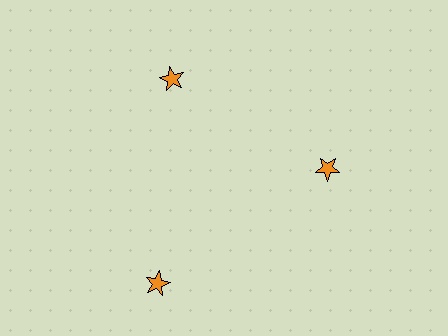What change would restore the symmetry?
The symmetry would be restored by moving it inward, back onto the ring so that all 3 stars sit at equal angles and equal distance from the center.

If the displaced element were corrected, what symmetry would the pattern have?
It would have 3-fold rotational symmetry — the pattern would map onto itself every 120 degrees.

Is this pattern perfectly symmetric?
No. The 3 orange stars are arranged in a ring, but one element near the 7 o'clock position is pushed outward from the center, breaking the 3-fold rotational symmetry.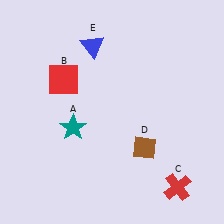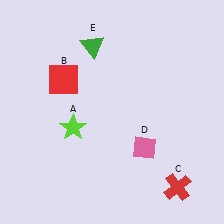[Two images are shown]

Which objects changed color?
A changed from teal to lime. D changed from brown to pink. E changed from blue to green.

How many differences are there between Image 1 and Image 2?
There are 3 differences between the two images.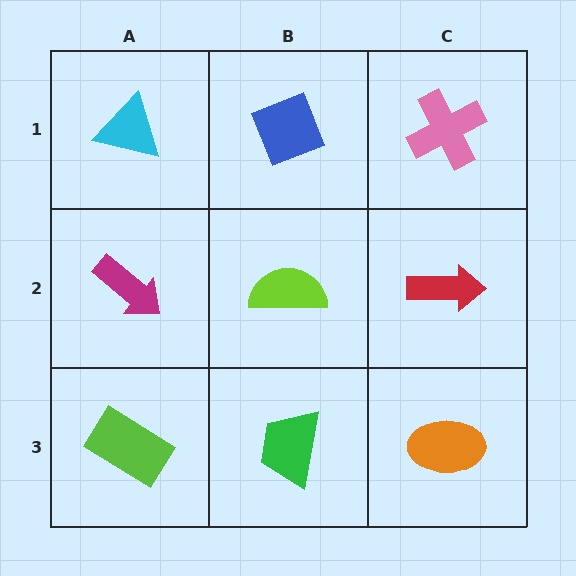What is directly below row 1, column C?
A red arrow.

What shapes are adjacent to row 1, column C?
A red arrow (row 2, column C), a blue diamond (row 1, column B).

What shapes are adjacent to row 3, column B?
A lime semicircle (row 2, column B), a lime rectangle (row 3, column A), an orange ellipse (row 3, column C).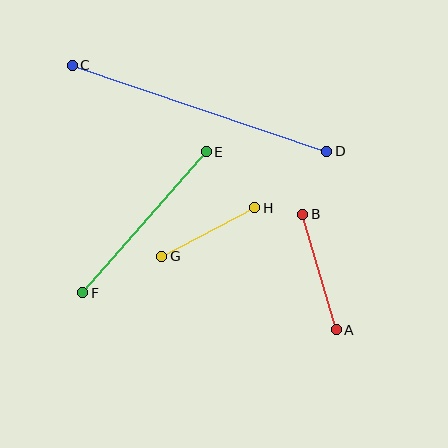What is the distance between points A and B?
The distance is approximately 120 pixels.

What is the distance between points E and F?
The distance is approximately 187 pixels.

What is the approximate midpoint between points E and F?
The midpoint is at approximately (145, 222) pixels.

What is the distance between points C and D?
The distance is approximately 268 pixels.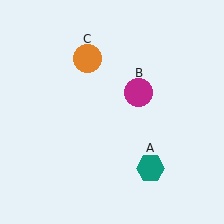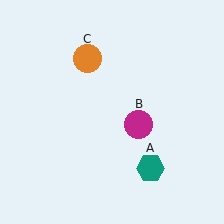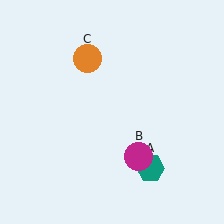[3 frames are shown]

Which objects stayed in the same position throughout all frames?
Teal hexagon (object A) and orange circle (object C) remained stationary.